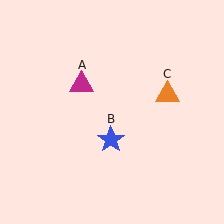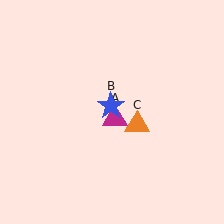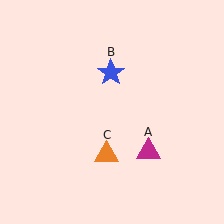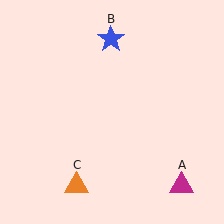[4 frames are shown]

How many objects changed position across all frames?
3 objects changed position: magenta triangle (object A), blue star (object B), orange triangle (object C).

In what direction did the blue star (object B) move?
The blue star (object B) moved up.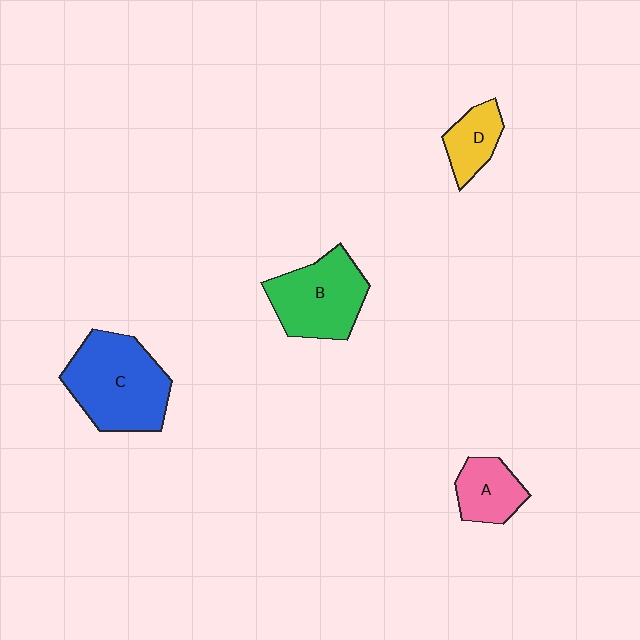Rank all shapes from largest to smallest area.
From largest to smallest: C (blue), B (green), A (pink), D (yellow).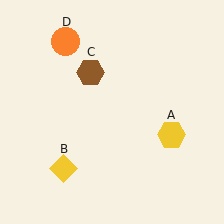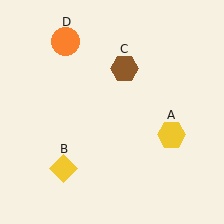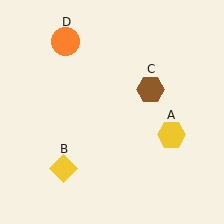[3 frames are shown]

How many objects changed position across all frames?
1 object changed position: brown hexagon (object C).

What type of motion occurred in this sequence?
The brown hexagon (object C) rotated clockwise around the center of the scene.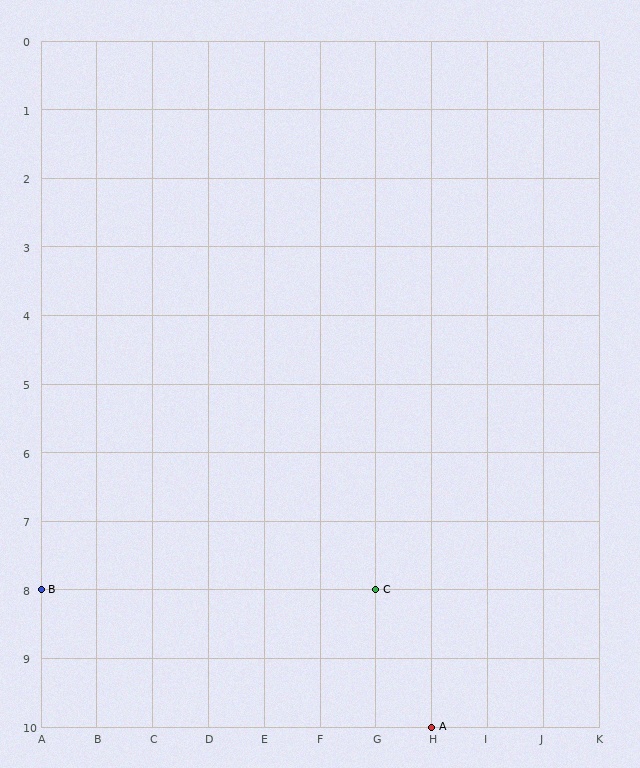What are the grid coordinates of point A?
Point A is at grid coordinates (H, 10).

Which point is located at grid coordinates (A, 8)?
Point B is at (A, 8).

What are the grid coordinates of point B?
Point B is at grid coordinates (A, 8).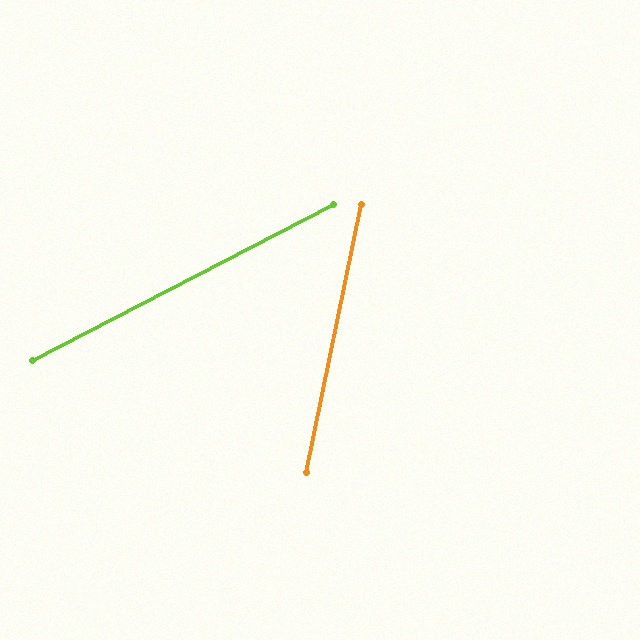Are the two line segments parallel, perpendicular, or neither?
Neither parallel nor perpendicular — they differ by about 51°.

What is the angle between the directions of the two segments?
Approximately 51 degrees.